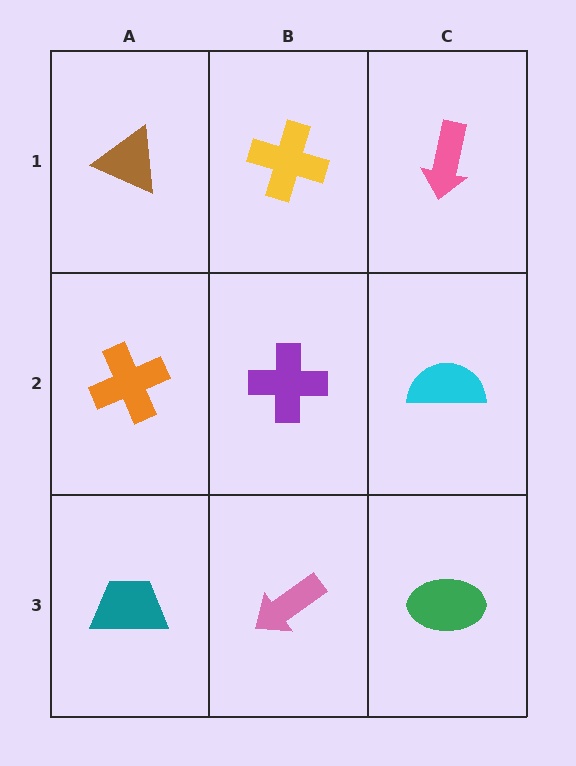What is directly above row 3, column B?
A purple cross.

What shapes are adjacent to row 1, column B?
A purple cross (row 2, column B), a brown triangle (row 1, column A), a pink arrow (row 1, column C).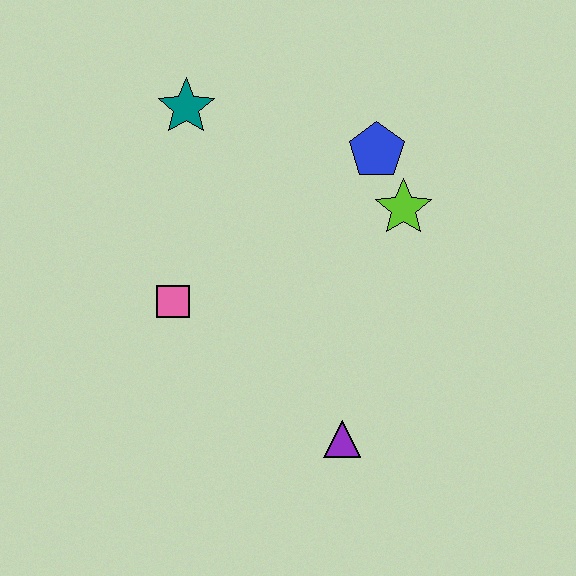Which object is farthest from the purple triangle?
The teal star is farthest from the purple triangle.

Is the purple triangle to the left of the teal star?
No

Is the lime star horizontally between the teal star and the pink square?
No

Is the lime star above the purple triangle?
Yes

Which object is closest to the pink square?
The teal star is closest to the pink square.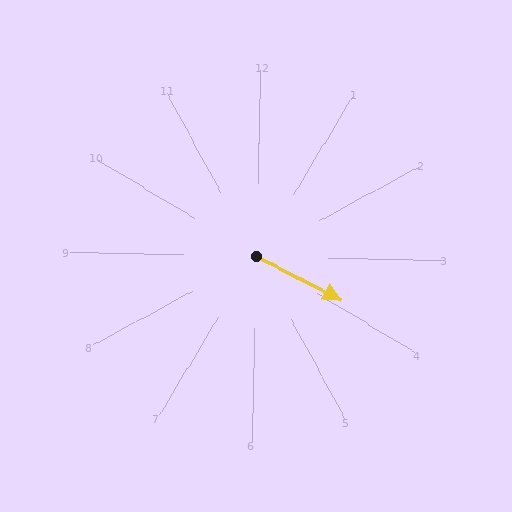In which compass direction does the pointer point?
Southeast.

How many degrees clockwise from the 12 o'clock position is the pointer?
Approximately 116 degrees.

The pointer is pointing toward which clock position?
Roughly 4 o'clock.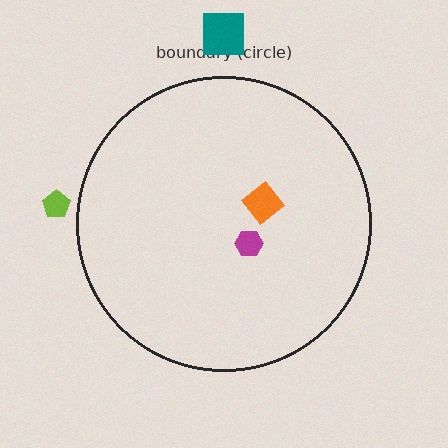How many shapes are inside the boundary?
2 inside, 2 outside.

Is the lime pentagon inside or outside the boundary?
Outside.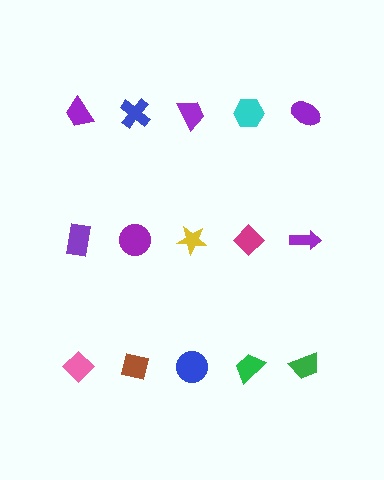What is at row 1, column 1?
A purple trapezoid.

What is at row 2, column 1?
A purple rectangle.